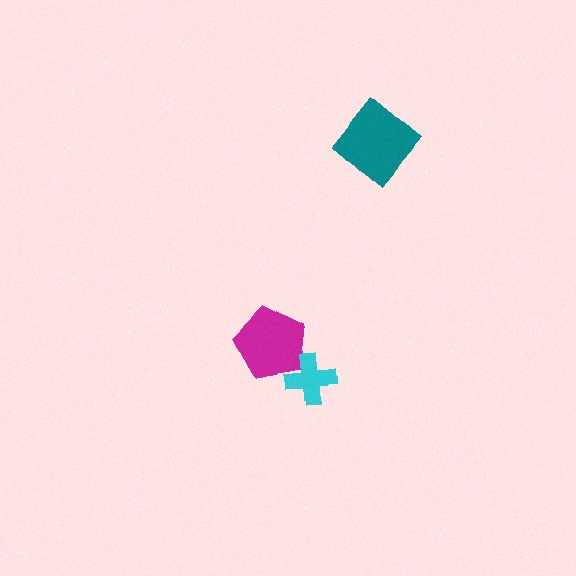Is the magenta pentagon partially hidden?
Yes, it is partially covered by another shape.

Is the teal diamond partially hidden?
No, no other shape covers it.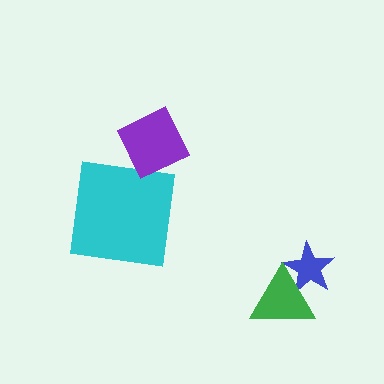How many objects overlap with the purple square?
0 objects overlap with the purple square.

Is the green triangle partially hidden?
No, no other shape covers it.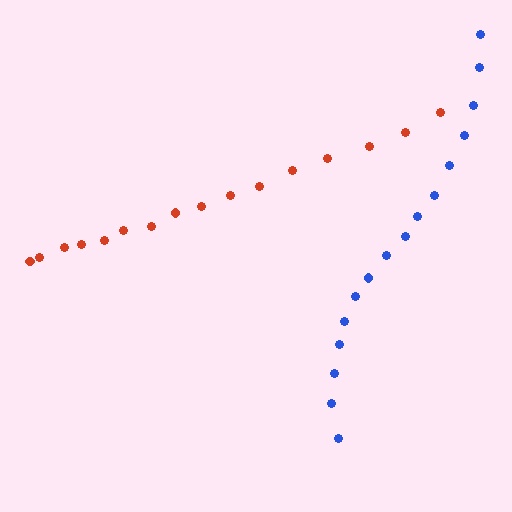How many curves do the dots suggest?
There are 2 distinct paths.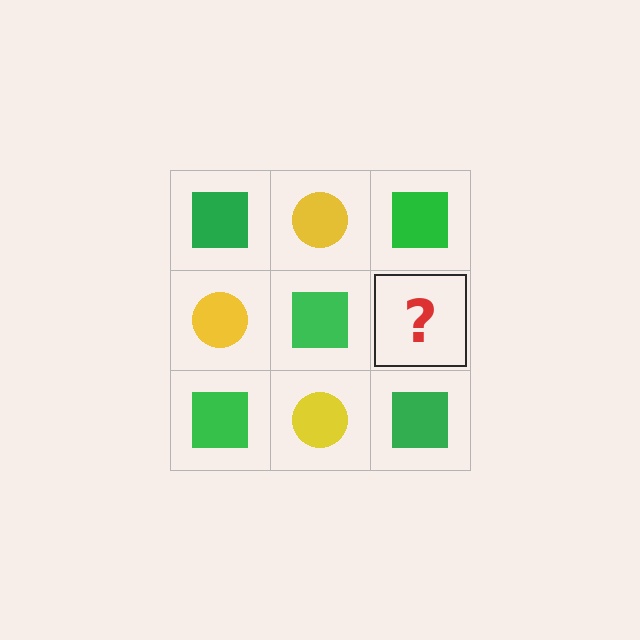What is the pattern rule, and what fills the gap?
The rule is that it alternates green square and yellow circle in a checkerboard pattern. The gap should be filled with a yellow circle.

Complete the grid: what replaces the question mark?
The question mark should be replaced with a yellow circle.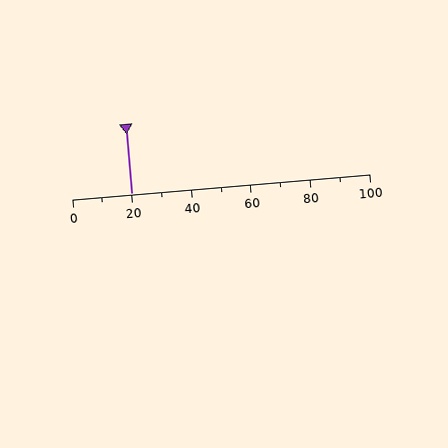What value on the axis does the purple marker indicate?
The marker indicates approximately 20.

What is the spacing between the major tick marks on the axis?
The major ticks are spaced 20 apart.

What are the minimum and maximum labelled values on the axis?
The axis runs from 0 to 100.